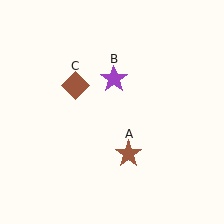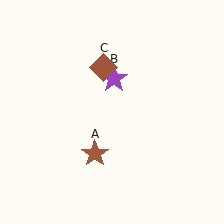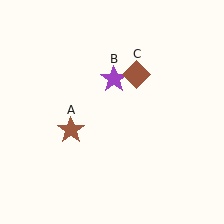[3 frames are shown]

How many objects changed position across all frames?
2 objects changed position: brown star (object A), brown diamond (object C).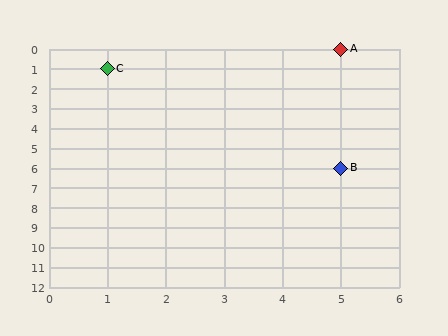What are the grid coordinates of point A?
Point A is at grid coordinates (5, 0).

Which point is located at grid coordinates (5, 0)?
Point A is at (5, 0).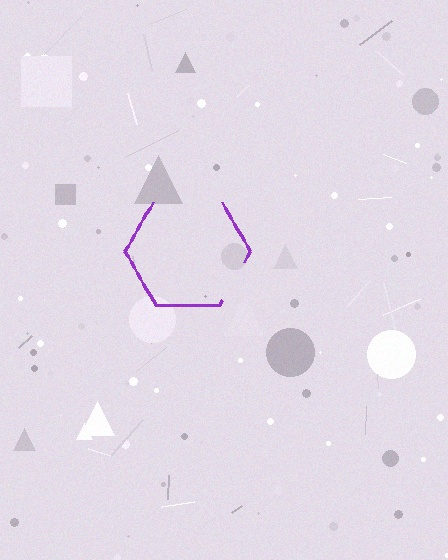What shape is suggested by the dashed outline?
The dashed outline suggests a hexagon.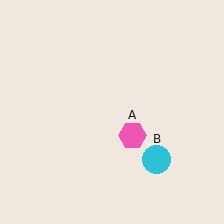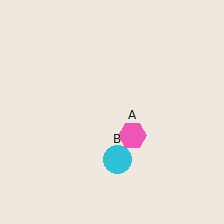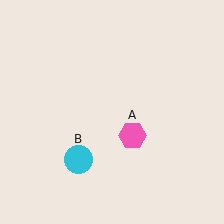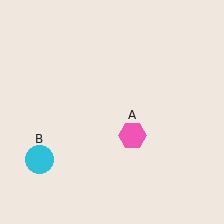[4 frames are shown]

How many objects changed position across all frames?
1 object changed position: cyan circle (object B).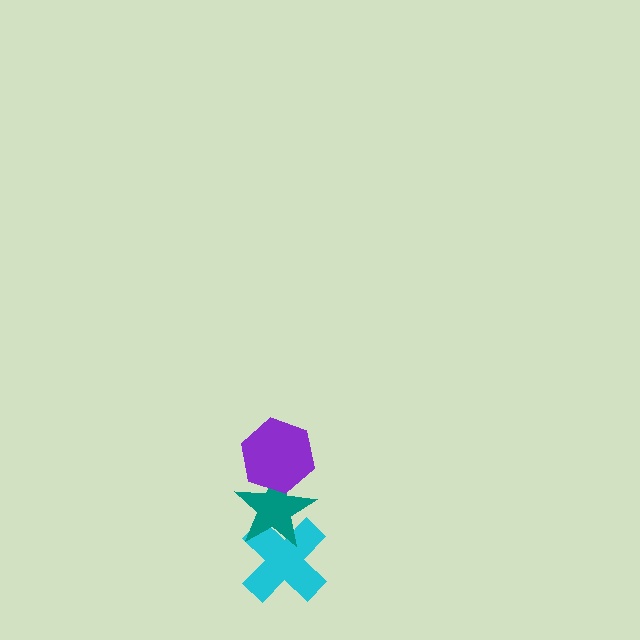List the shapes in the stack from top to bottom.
From top to bottom: the purple hexagon, the teal star, the cyan cross.